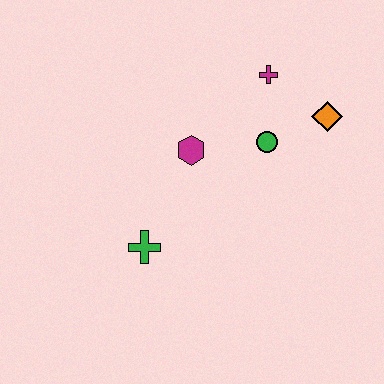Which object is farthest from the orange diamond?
The green cross is farthest from the orange diamond.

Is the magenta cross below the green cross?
No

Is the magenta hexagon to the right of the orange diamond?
No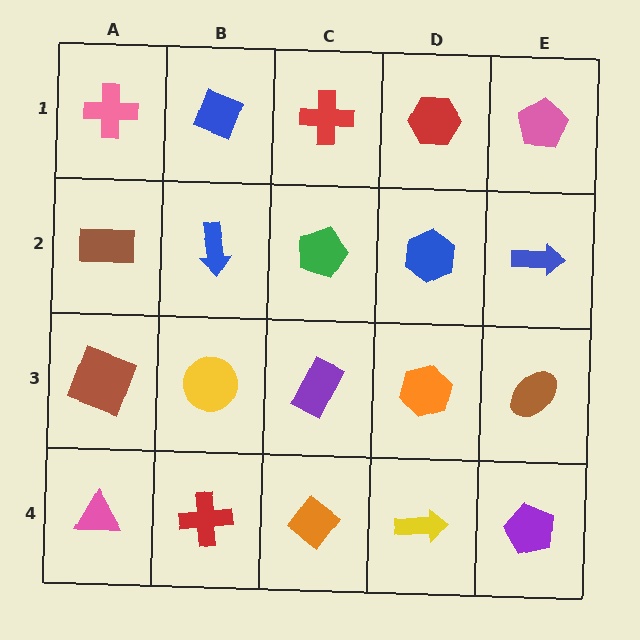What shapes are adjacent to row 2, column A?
A pink cross (row 1, column A), a brown square (row 3, column A), a blue arrow (row 2, column B).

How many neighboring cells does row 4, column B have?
3.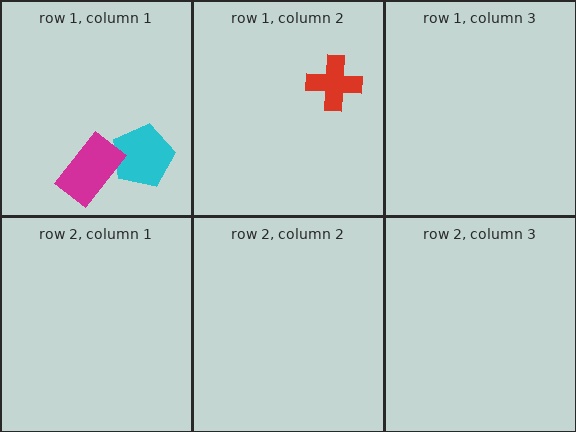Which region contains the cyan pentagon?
The row 1, column 1 region.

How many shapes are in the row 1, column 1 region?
2.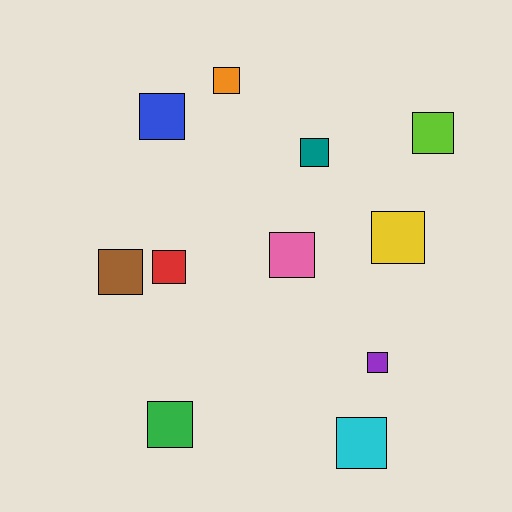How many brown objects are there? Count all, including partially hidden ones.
There is 1 brown object.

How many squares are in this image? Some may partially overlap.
There are 11 squares.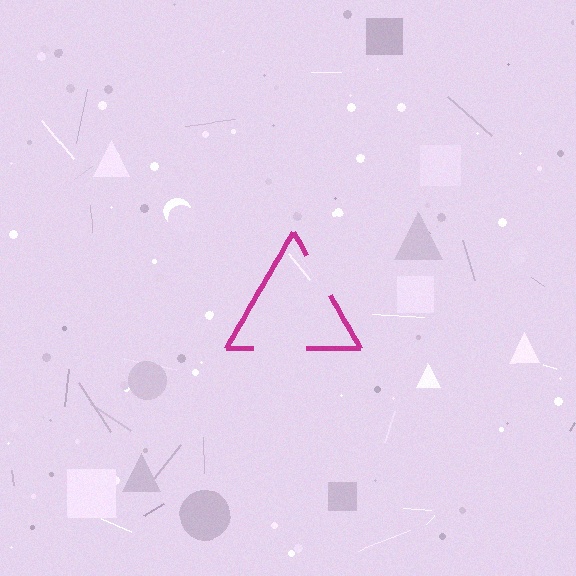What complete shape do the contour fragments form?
The contour fragments form a triangle.